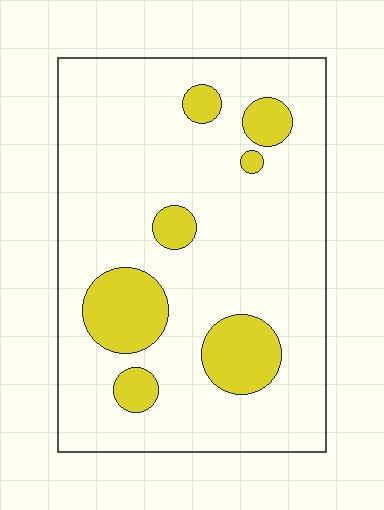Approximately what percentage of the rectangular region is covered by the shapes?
Approximately 15%.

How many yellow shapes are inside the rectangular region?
7.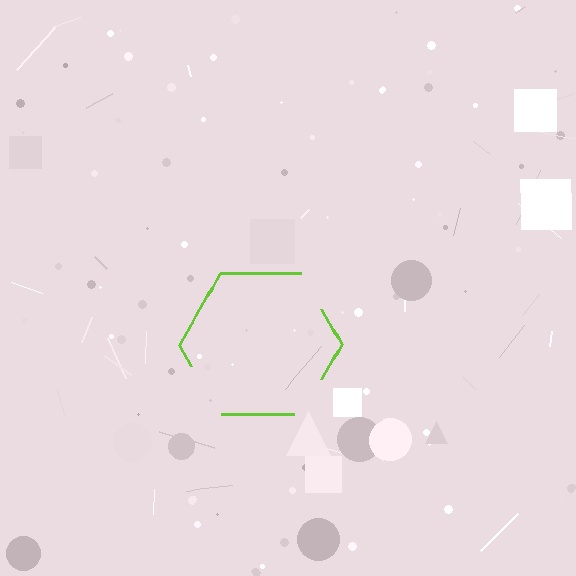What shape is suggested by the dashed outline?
The dashed outline suggests a hexagon.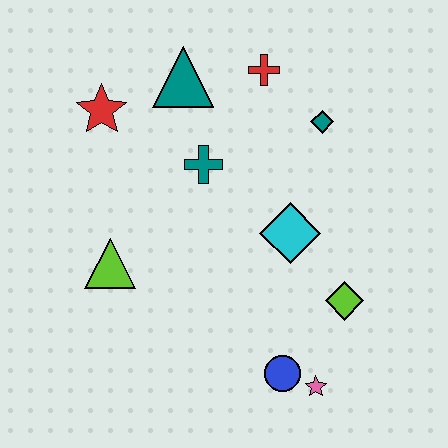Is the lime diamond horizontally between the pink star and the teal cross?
No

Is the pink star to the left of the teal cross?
No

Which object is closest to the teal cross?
The teal triangle is closest to the teal cross.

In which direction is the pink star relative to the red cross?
The pink star is below the red cross.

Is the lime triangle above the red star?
No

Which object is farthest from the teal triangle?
The pink star is farthest from the teal triangle.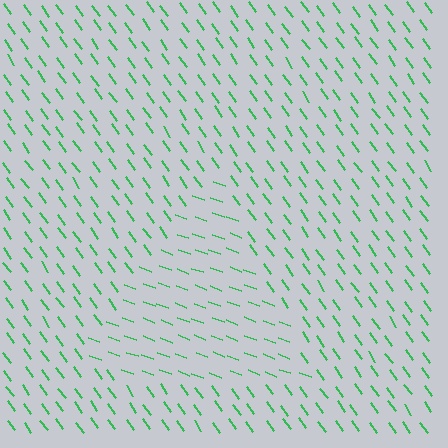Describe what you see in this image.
The image is filled with small green line segments. A triangle region in the image has lines oriented differently from the surrounding lines, creating a visible texture boundary.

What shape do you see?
I see a triangle.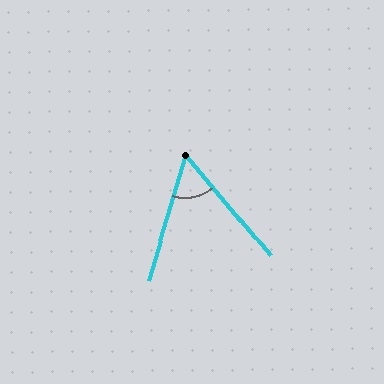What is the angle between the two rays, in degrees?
Approximately 57 degrees.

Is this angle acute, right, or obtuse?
It is acute.